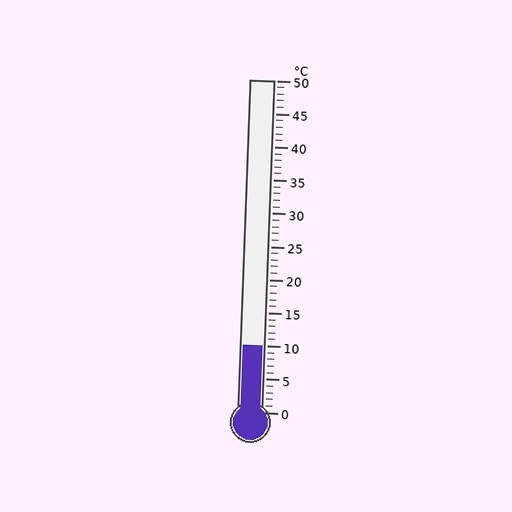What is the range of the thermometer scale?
The thermometer scale ranges from 0°C to 50°C.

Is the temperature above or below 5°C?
The temperature is above 5°C.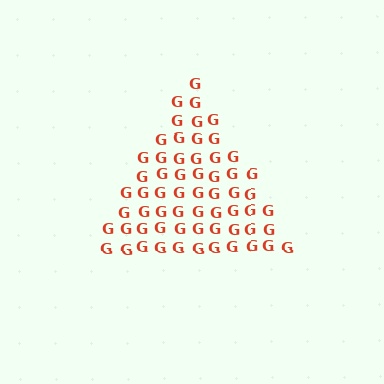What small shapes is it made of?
It is made of small letter G's.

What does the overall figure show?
The overall figure shows a triangle.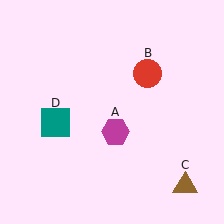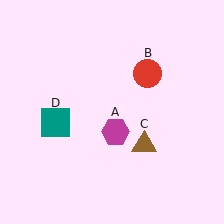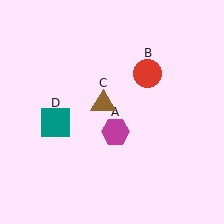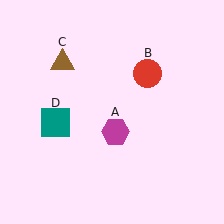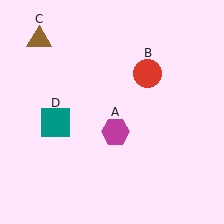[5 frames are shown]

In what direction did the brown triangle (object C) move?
The brown triangle (object C) moved up and to the left.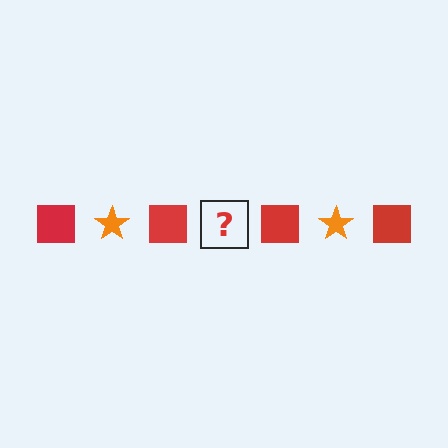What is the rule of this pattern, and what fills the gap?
The rule is that the pattern alternates between red square and orange star. The gap should be filled with an orange star.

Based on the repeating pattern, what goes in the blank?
The blank should be an orange star.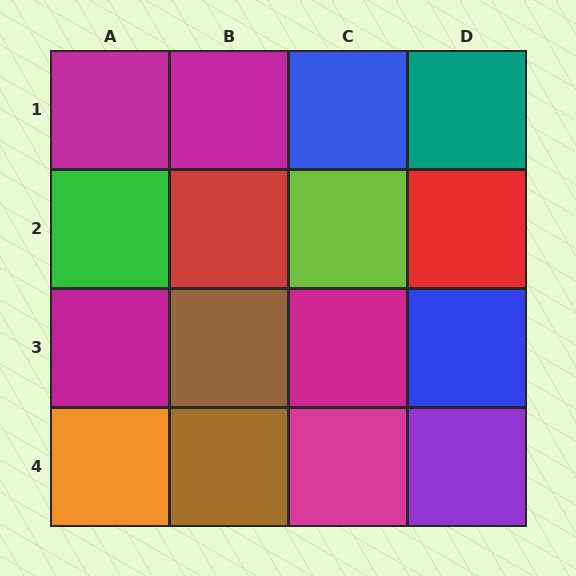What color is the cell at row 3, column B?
Brown.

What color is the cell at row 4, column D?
Purple.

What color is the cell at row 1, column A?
Magenta.